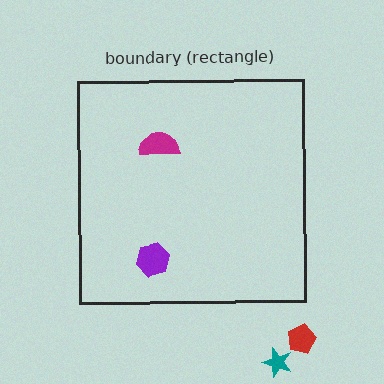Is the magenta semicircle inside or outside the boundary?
Inside.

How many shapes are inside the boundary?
2 inside, 2 outside.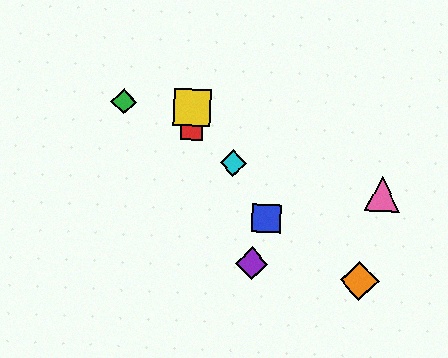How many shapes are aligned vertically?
2 shapes (the red square, the yellow square) are aligned vertically.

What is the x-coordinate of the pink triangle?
The pink triangle is at x≈382.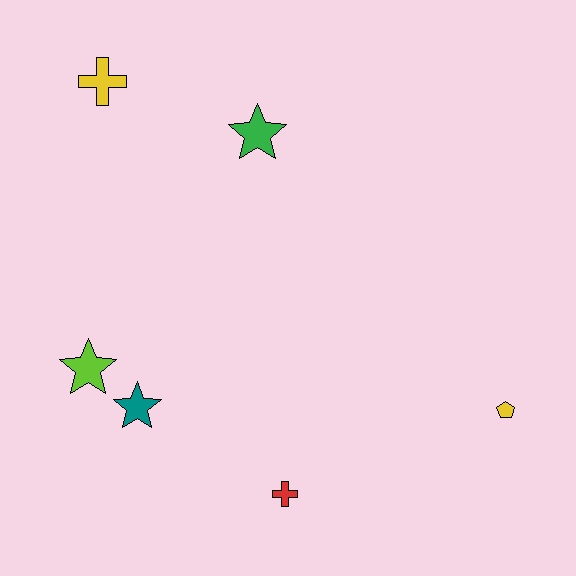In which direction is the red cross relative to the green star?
The red cross is below the green star.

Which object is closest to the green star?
The yellow cross is closest to the green star.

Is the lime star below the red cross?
No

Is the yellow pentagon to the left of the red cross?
No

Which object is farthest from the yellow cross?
The yellow pentagon is farthest from the yellow cross.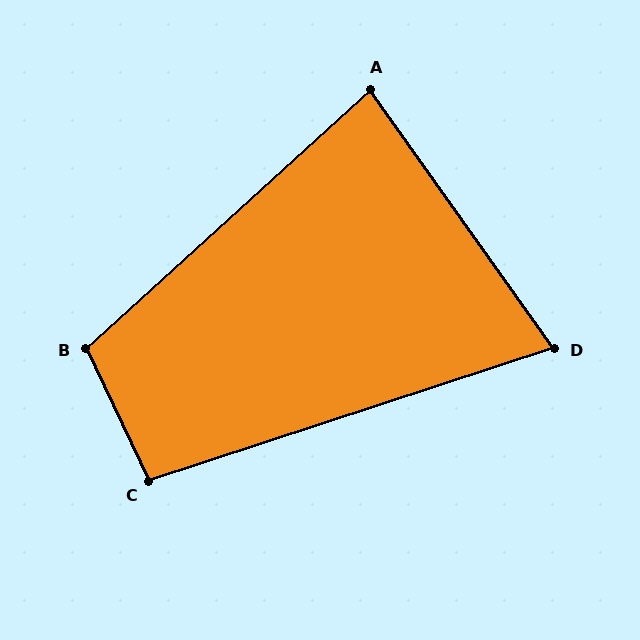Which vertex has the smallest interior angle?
D, at approximately 73 degrees.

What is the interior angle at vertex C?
Approximately 97 degrees (obtuse).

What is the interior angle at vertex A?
Approximately 83 degrees (acute).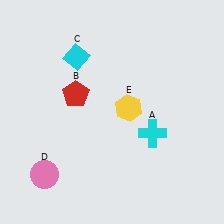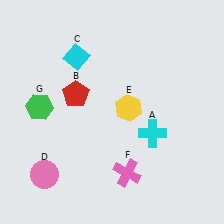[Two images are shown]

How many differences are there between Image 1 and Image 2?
There are 2 differences between the two images.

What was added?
A pink cross (F), a green hexagon (G) were added in Image 2.